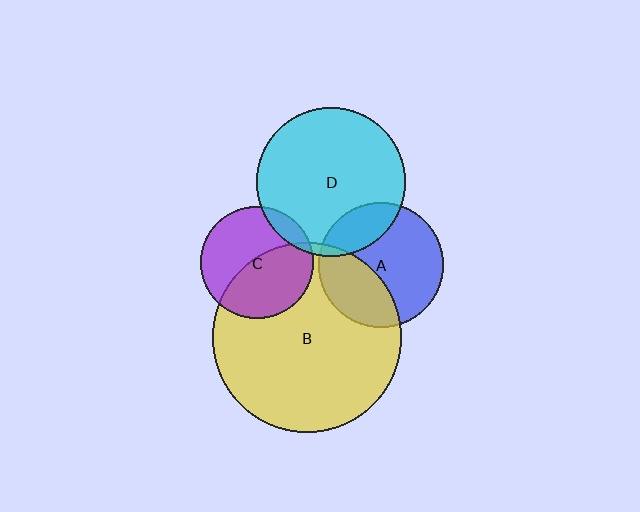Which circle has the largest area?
Circle B (yellow).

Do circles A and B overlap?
Yes.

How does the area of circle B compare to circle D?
Approximately 1.6 times.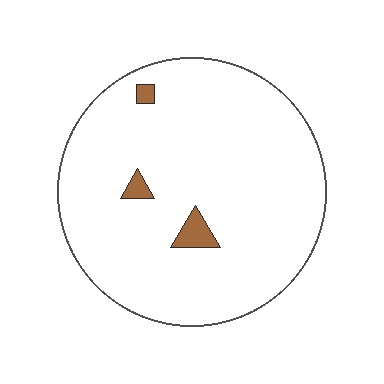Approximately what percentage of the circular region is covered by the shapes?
Approximately 5%.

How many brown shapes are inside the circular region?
3.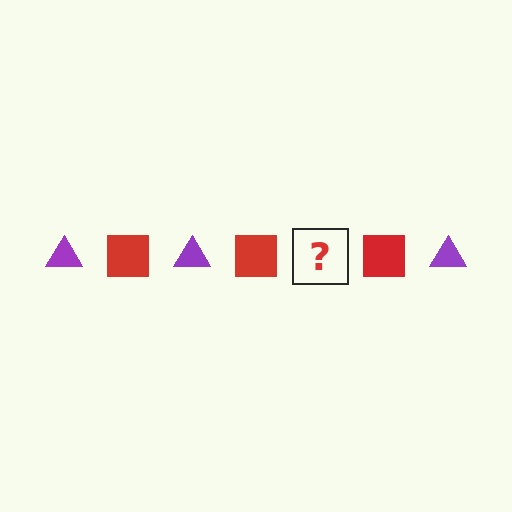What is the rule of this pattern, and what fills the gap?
The rule is that the pattern alternates between purple triangle and red square. The gap should be filled with a purple triangle.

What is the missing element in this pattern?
The missing element is a purple triangle.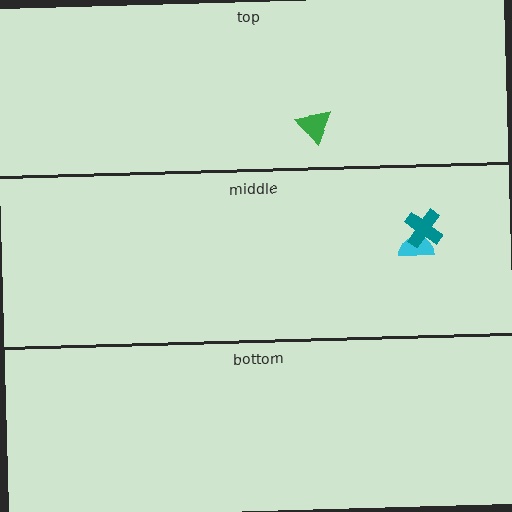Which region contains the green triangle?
The top region.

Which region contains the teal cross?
The middle region.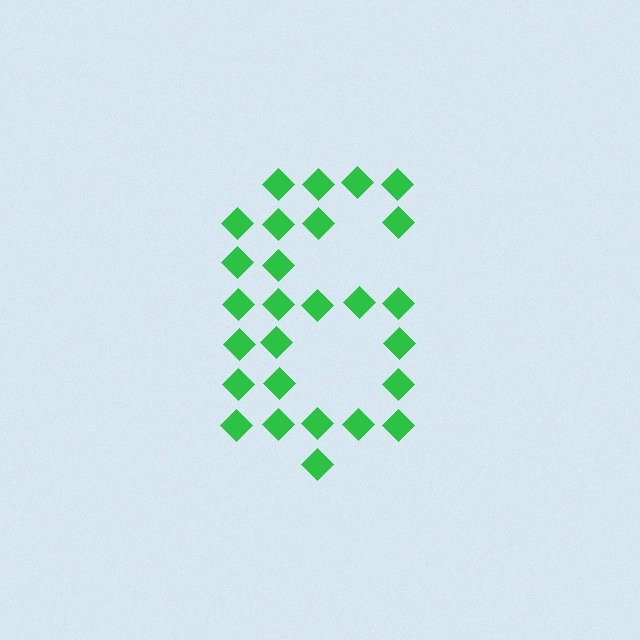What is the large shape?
The large shape is the digit 6.